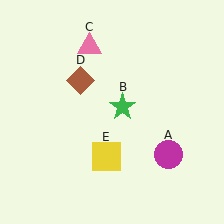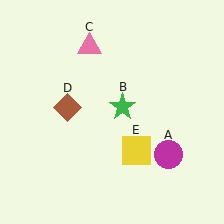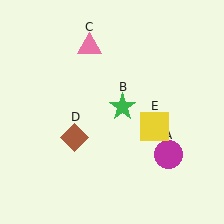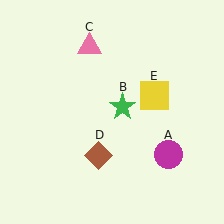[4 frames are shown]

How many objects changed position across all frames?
2 objects changed position: brown diamond (object D), yellow square (object E).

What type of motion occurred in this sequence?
The brown diamond (object D), yellow square (object E) rotated counterclockwise around the center of the scene.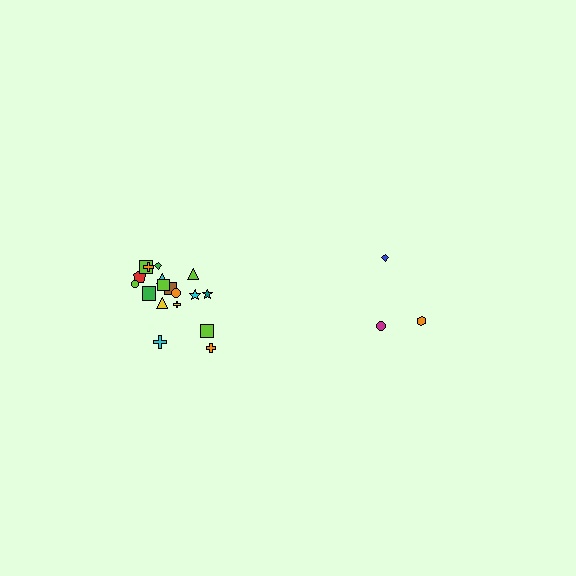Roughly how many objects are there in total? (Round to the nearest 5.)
Roughly 20 objects in total.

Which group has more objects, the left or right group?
The left group.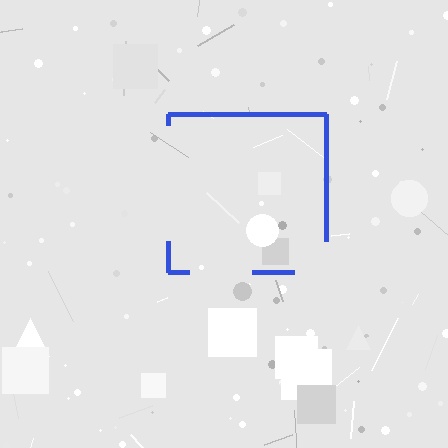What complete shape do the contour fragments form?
The contour fragments form a square.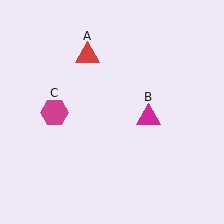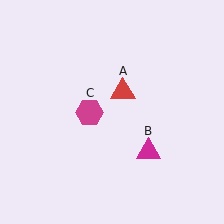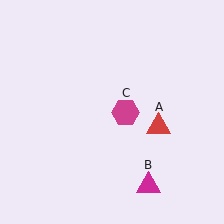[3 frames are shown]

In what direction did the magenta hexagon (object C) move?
The magenta hexagon (object C) moved right.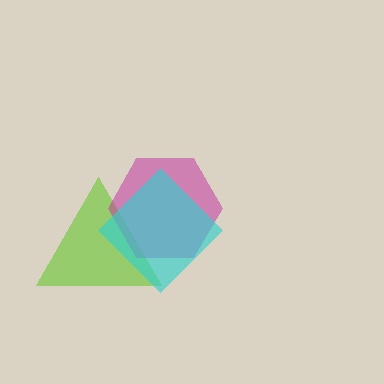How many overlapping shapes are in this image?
There are 3 overlapping shapes in the image.